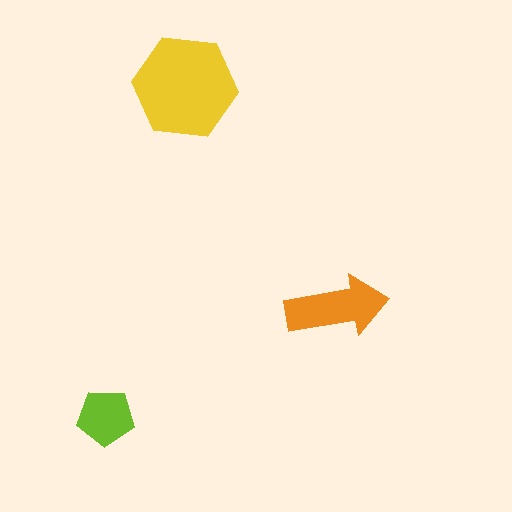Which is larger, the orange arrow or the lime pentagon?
The orange arrow.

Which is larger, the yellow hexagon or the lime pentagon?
The yellow hexagon.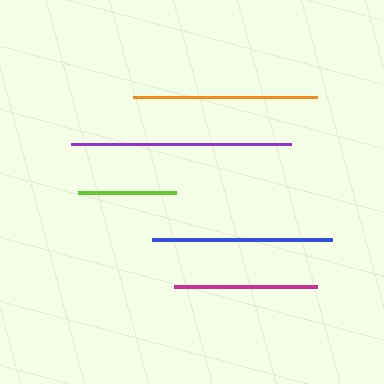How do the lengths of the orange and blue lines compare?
The orange and blue lines are approximately the same length.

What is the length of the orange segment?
The orange segment is approximately 184 pixels long.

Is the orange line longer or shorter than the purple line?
The purple line is longer than the orange line.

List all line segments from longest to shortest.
From longest to shortest: purple, orange, blue, magenta, lime.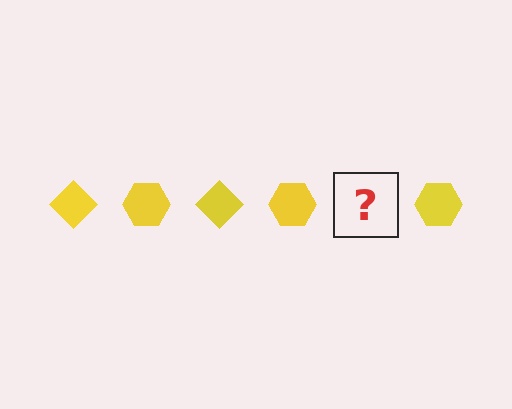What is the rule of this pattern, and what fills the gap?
The rule is that the pattern cycles through diamond, hexagon shapes in yellow. The gap should be filled with a yellow diamond.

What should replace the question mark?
The question mark should be replaced with a yellow diamond.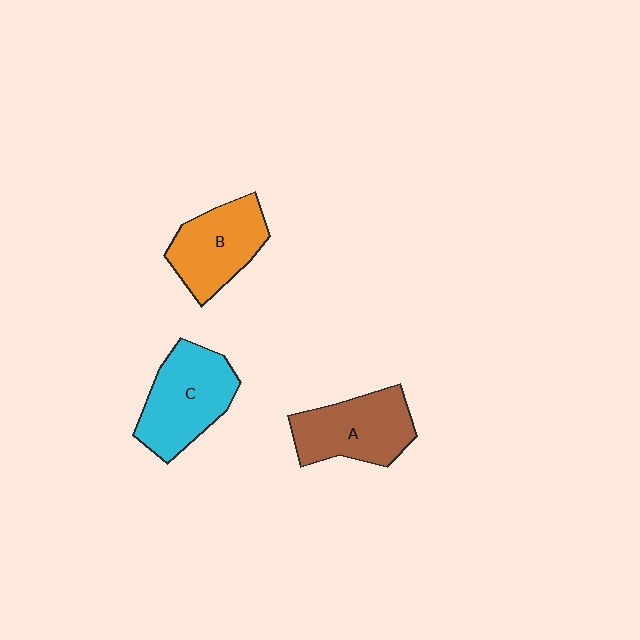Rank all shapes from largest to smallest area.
From largest to smallest: C (cyan), A (brown), B (orange).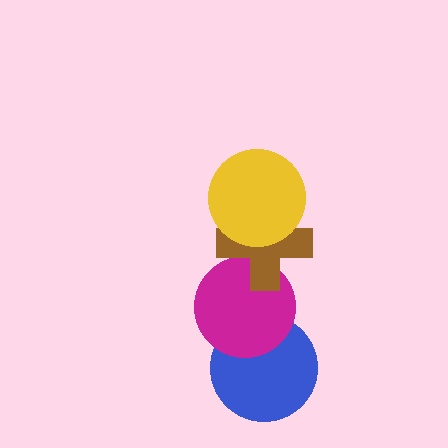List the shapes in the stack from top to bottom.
From top to bottom: the yellow circle, the brown cross, the magenta circle, the blue circle.